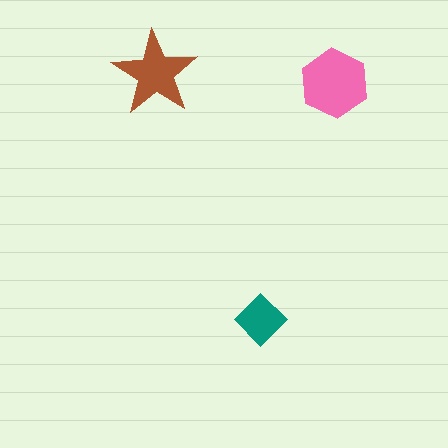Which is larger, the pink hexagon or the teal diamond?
The pink hexagon.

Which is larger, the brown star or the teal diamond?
The brown star.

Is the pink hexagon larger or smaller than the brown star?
Larger.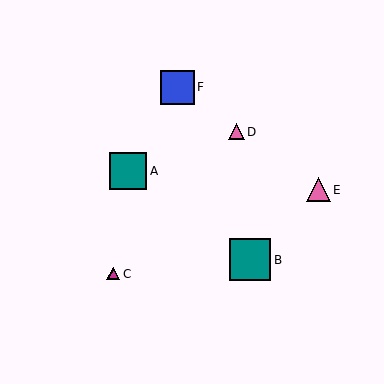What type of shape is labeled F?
Shape F is a blue square.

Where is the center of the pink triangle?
The center of the pink triangle is at (318, 190).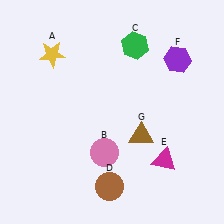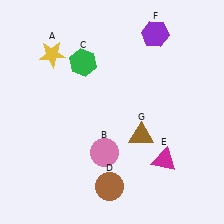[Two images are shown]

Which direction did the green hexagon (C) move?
The green hexagon (C) moved left.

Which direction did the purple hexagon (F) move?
The purple hexagon (F) moved up.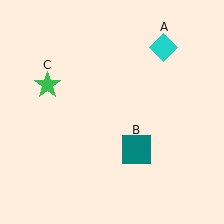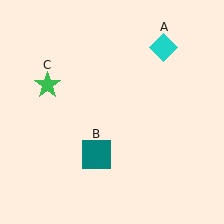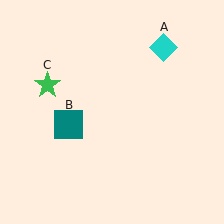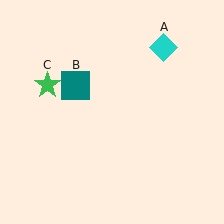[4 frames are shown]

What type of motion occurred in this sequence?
The teal square (object B) rotated clockwise around the center of the scene.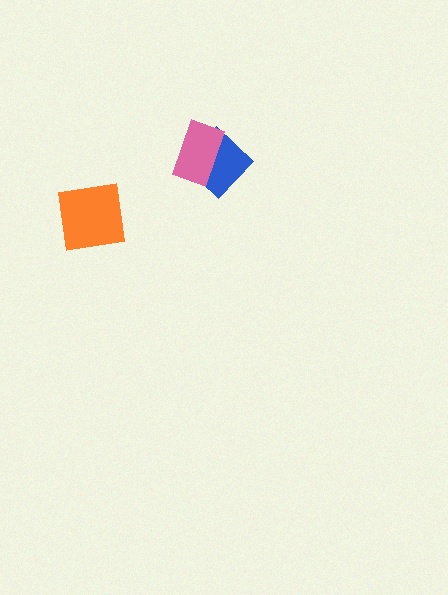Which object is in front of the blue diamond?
The pink rectangle is in front of the blue diamond.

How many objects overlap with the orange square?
0 objects overlap with the orange square.